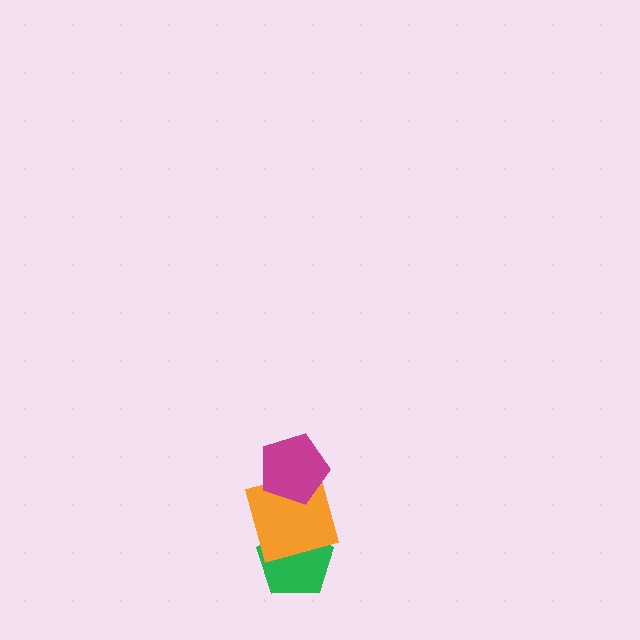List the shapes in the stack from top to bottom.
From top to bottom: the magenta pentagon, the orange square, the green pentagon.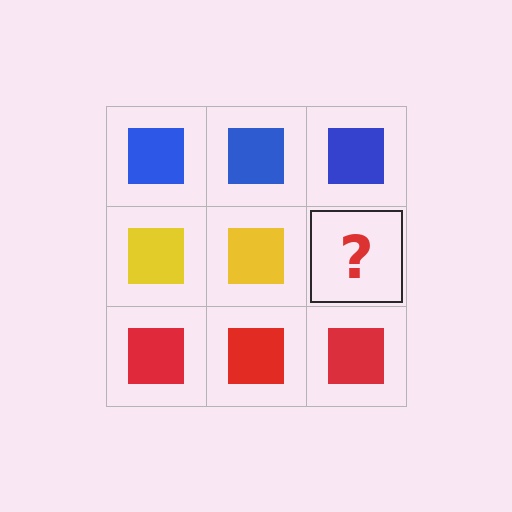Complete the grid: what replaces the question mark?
The question mark should be replaced with a yellow square.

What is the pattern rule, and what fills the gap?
The rule is that each row has a consistent color. The gap should be filled with a yellow square.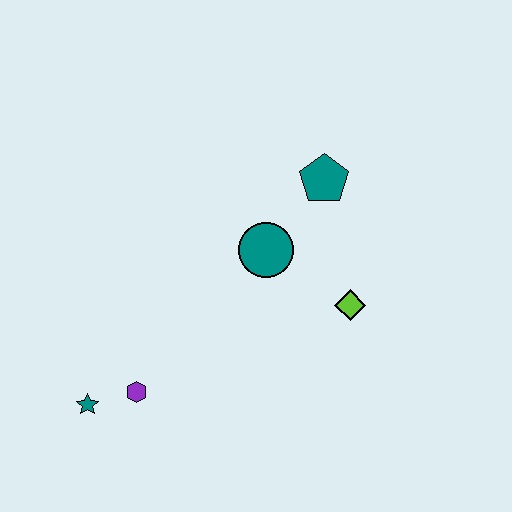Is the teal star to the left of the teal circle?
Yes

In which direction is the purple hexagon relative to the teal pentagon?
The purple hexagon is below the teal pentagon.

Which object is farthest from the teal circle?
The teal star is farthest from the teal circle.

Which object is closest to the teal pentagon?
The teal circle is closest to the teal pentagon.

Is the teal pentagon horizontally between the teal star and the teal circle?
No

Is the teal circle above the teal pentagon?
No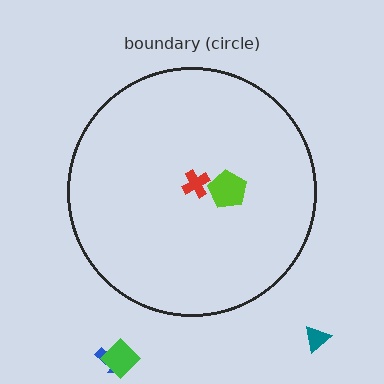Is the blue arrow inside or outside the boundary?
Outside.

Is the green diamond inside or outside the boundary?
Outside.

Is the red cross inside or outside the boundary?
Inside.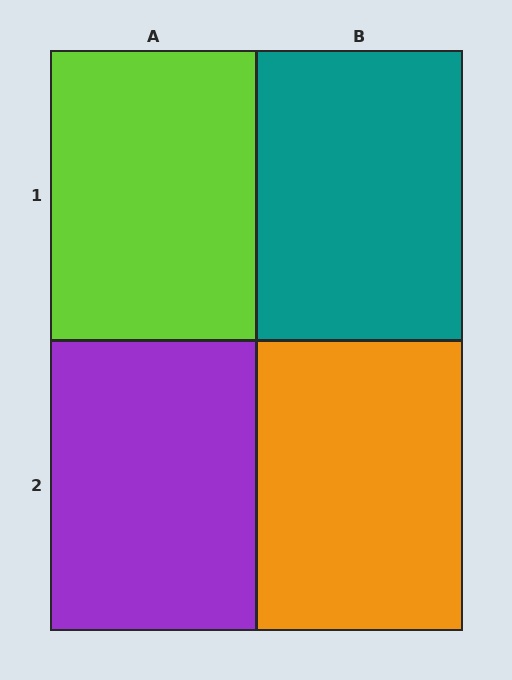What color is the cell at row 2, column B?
Orange.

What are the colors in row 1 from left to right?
Lime, teal.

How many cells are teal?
1 cell is teal.